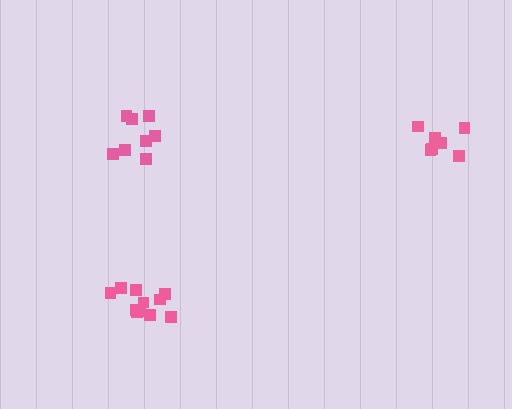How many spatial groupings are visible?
There are 3 spatial groupings.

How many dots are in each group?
Group 1: 7 dots, Group 2: 8 dots, Group 3: 11 dots (26 total).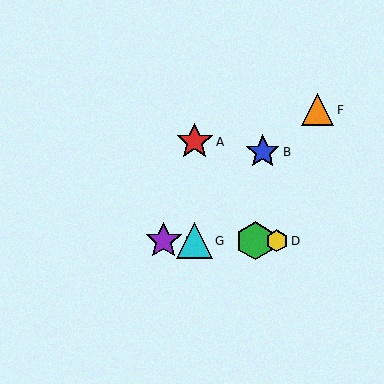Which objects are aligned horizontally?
Objects C, D, E, G are aligned horizontally.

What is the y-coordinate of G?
Object G is at y≈241.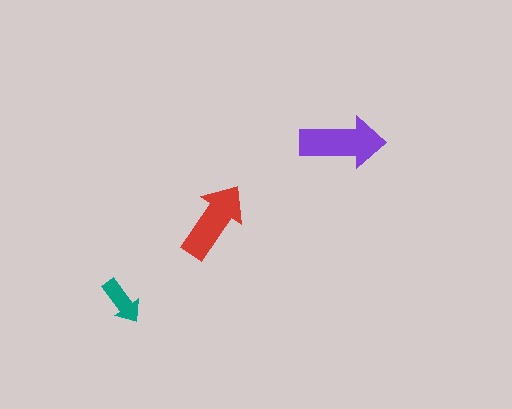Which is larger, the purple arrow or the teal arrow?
The purple one.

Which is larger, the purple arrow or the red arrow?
The purple one.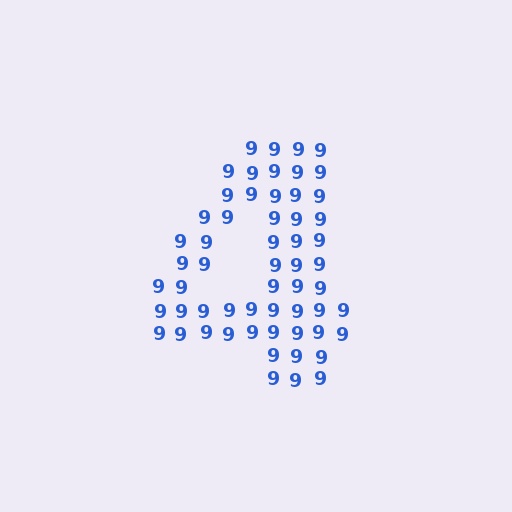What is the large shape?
The large shape is the digit 4.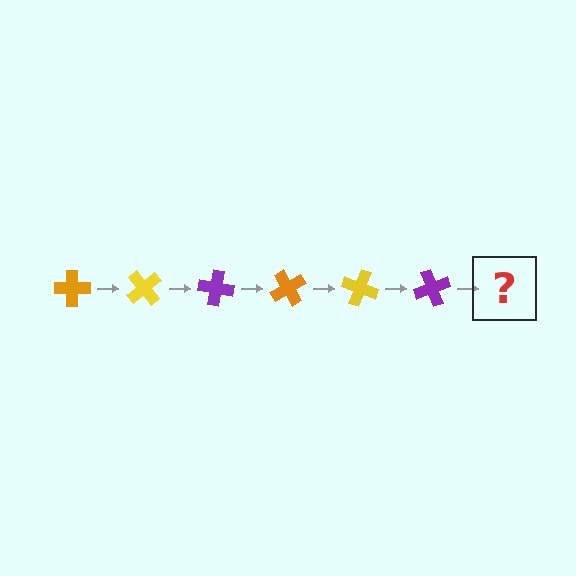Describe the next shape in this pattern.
It should be an orange cross, rotated 300 degrees from the start.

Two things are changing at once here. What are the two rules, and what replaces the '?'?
The two rules are that it rotates 50 degrees each step and the color cycles through orange, yellow, and purple. The '?' should be an orange cross, rotated 300 degrees from the start.